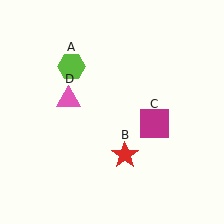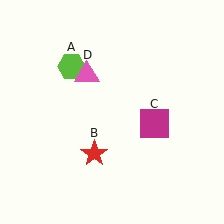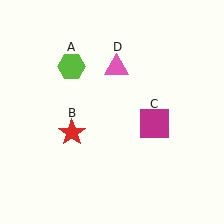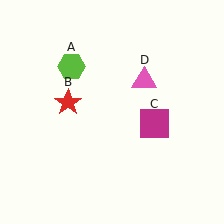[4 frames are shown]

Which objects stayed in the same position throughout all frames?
Lime hexagon (object A) and magenta square (object C) remained stationary.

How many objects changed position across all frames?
2 objects changed position: red star (object B), pink triangle (object D).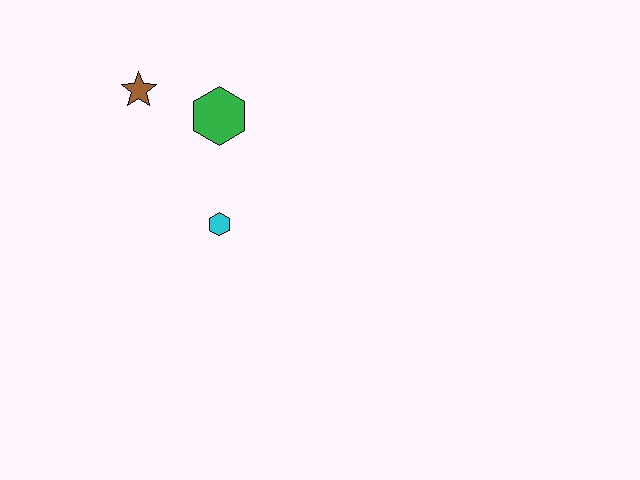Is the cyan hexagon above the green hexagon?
No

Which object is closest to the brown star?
The green hexagon is closest to the brown star.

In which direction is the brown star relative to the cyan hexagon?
The brown star is above the cyan hexagon.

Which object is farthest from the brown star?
The cyan hexagon is farthest from the brown star.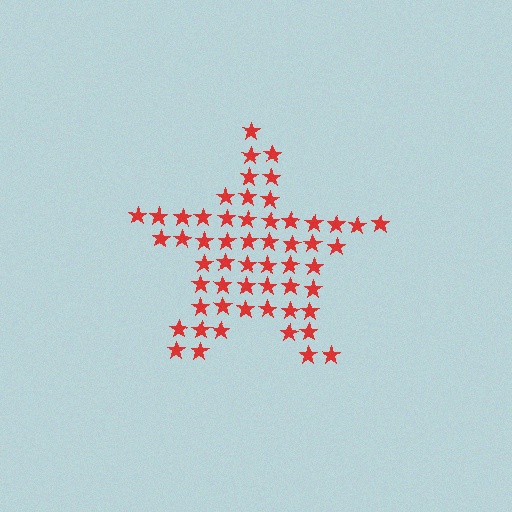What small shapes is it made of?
It is made of small stars.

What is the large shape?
The large shape is a star.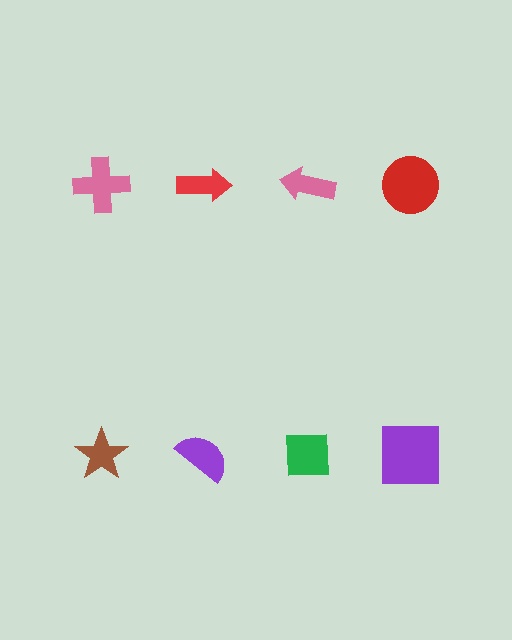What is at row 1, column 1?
A pink cross.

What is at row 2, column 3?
A green square.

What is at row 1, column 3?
A pink arrow.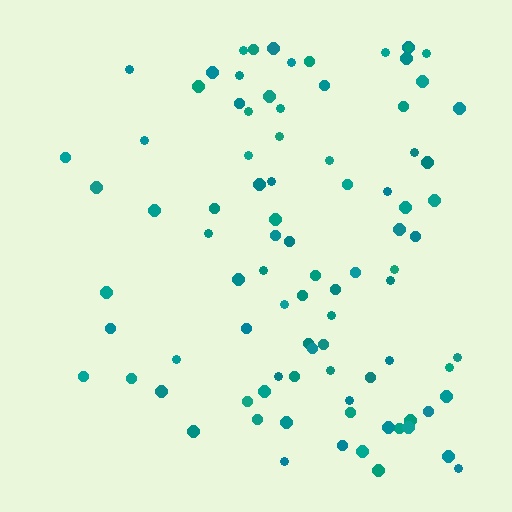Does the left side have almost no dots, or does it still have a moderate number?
Still a moderate number, just noticeably fewer than the right.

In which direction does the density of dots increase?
From left to right, with the right side densest.